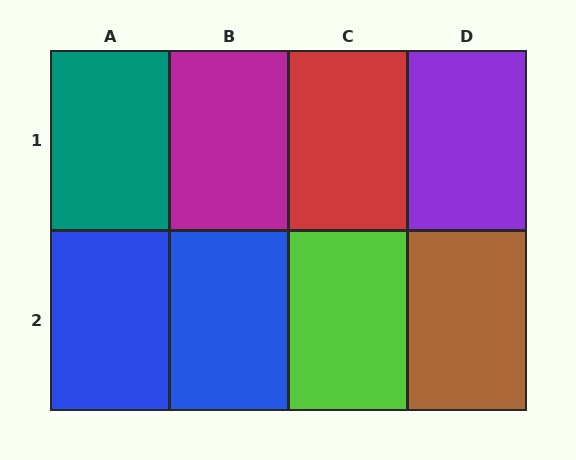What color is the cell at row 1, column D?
Purple.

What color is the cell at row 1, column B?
Magenta.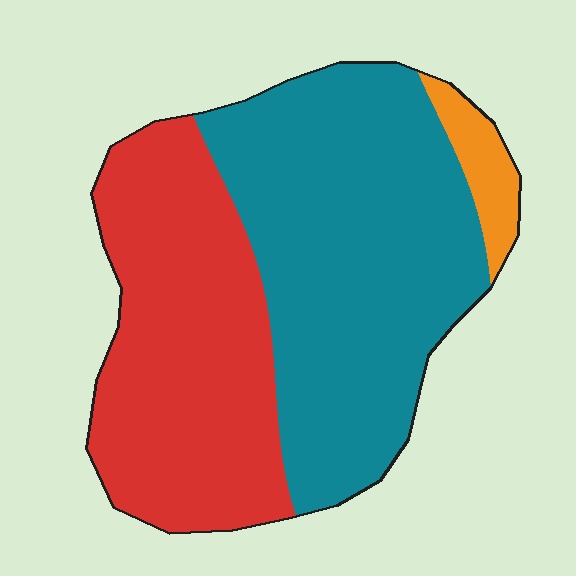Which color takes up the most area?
Teal, at roughly 55%.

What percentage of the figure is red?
Red covers about 40% of the figure.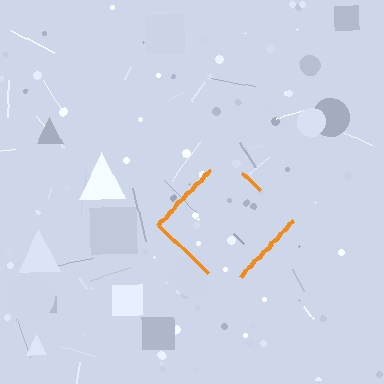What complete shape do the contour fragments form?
The contour fragments form a diamond.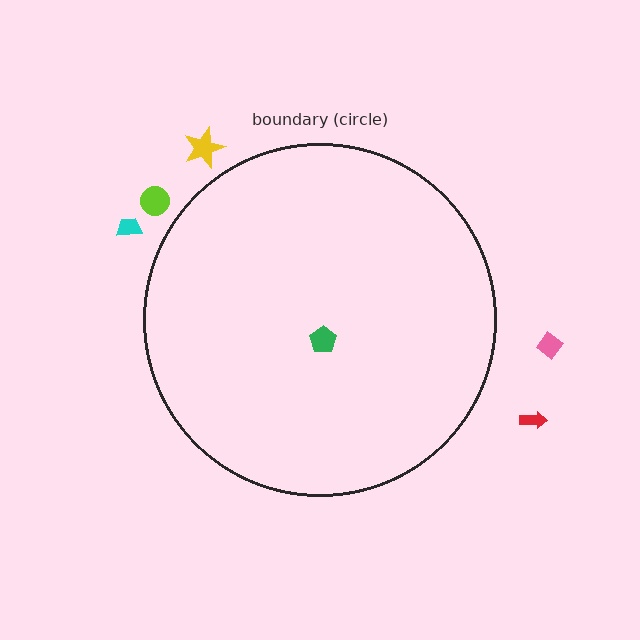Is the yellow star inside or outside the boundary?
Outside.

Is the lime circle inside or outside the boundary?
Outside.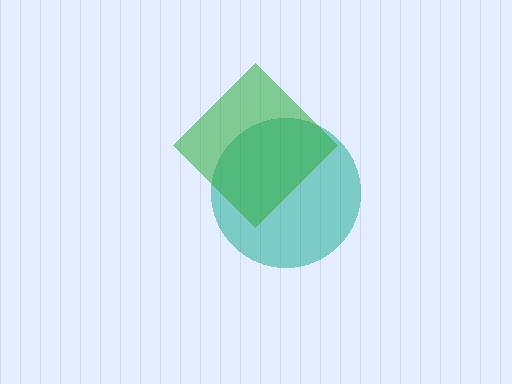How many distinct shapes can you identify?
There are 2 distinct shapes: a teal circle, a green diamond.